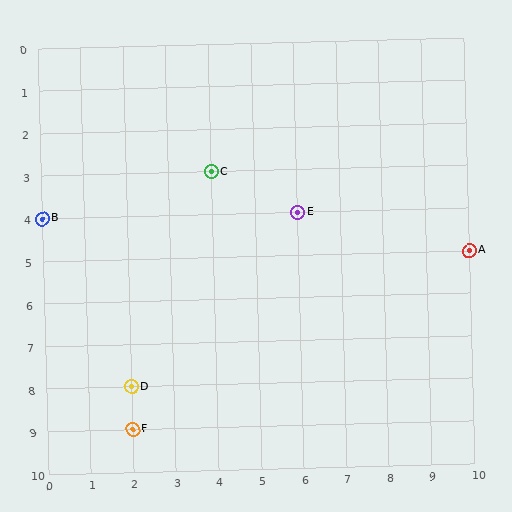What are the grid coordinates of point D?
Point D is at grid coordinates (2, 8).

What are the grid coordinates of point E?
Point E is at grid coordinates (6, 4).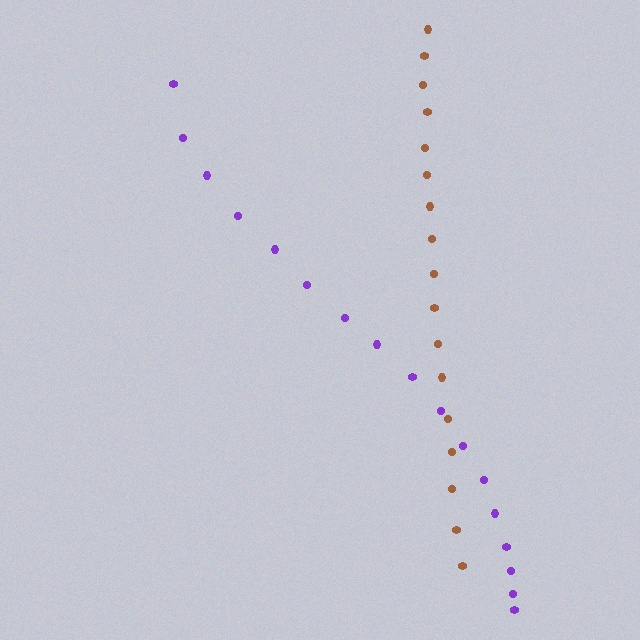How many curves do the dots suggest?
There are 2 distinct paths.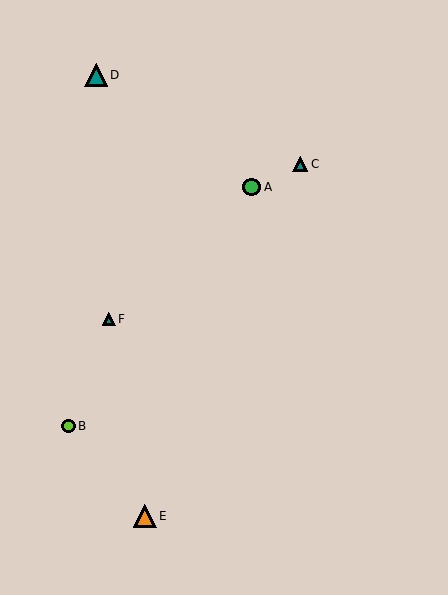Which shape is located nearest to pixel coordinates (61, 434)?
The lime circle (labeled B) at (68, 426) is nearest to that location.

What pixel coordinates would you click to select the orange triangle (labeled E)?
Click at (145, 516) to select the orange triangle E.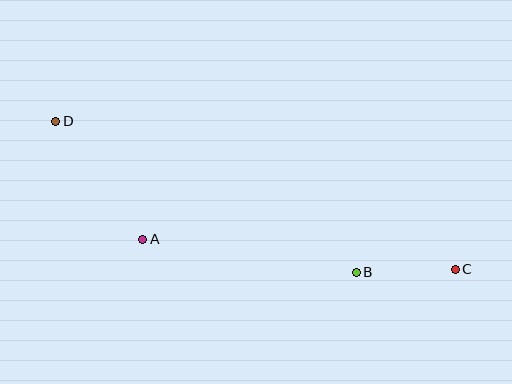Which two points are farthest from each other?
Points C and D are farthest from each other.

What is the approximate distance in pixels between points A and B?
The distance between A and B is approximately 216 pixels.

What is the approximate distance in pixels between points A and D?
The distance between A and D is approximately 147 pixels.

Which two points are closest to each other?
Points B and C are closest to each other.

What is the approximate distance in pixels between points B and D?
The distance between B and D is approximately 337 pixels.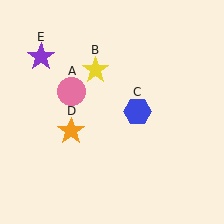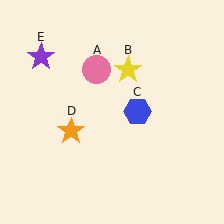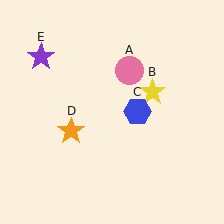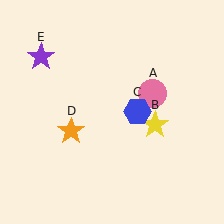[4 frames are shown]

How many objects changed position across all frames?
2 objects changed position: pink circle (object A), yellow star (object B).